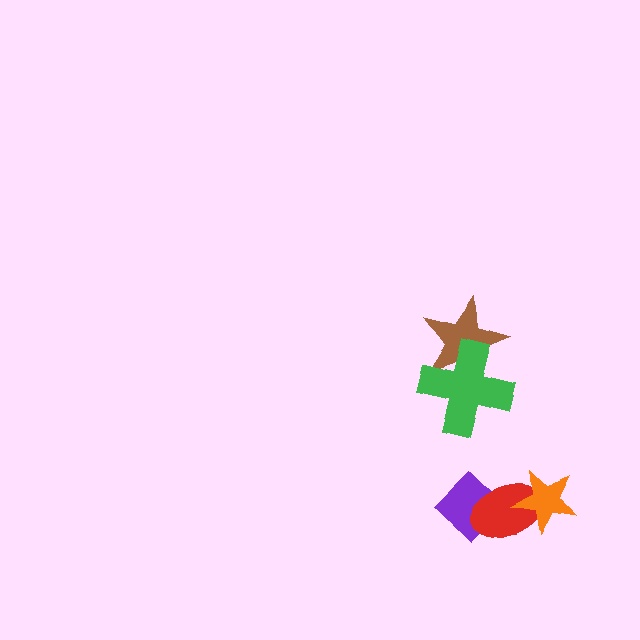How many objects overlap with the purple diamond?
1 object overlaps with the purple diamond.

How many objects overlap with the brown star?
1 object overlaps with the brown star.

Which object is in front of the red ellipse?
The orange star is in front of the red ellipse.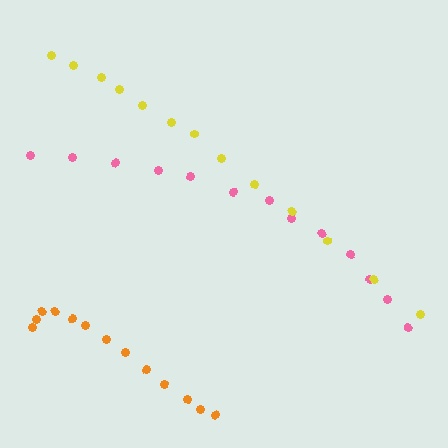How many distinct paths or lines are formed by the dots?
There are 3 distinct paths.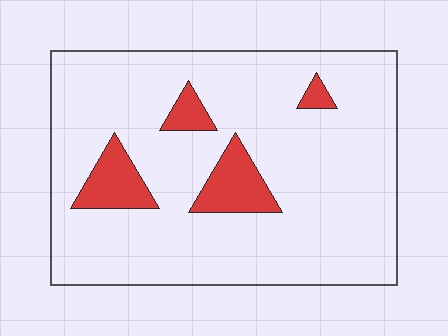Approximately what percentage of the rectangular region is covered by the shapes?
Approximately 10%.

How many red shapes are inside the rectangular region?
4.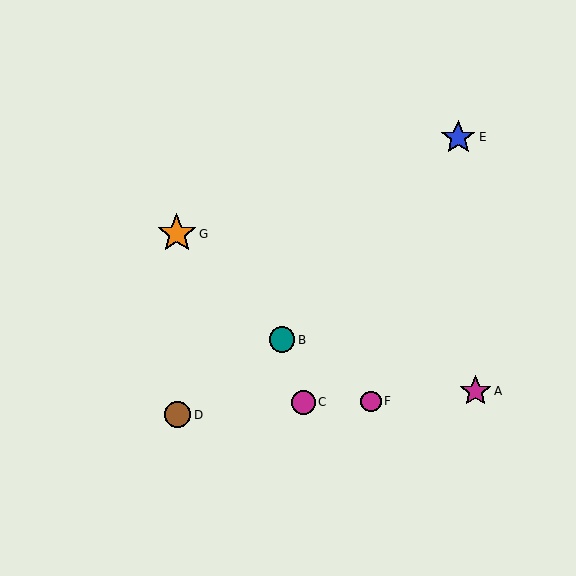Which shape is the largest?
The orange star (labeled G) is the largest.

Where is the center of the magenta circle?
The center of the magenta circle is at (304, 402).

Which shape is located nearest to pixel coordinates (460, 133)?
The blue star (labeled E) at (458, 137) is nearest to that location.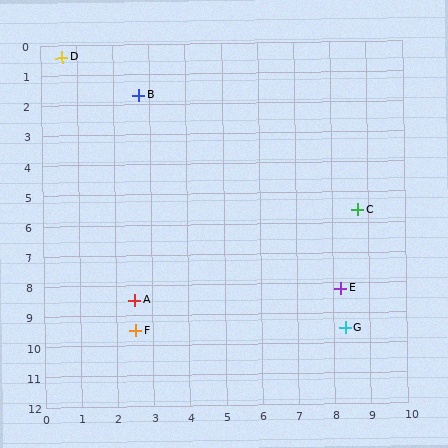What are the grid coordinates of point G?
Point G is at approximately (8.3, 9.5).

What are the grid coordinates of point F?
Point F is at approximately (2.5, 9.5).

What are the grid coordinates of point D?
Point D is at approximately (0.6, 0.4).